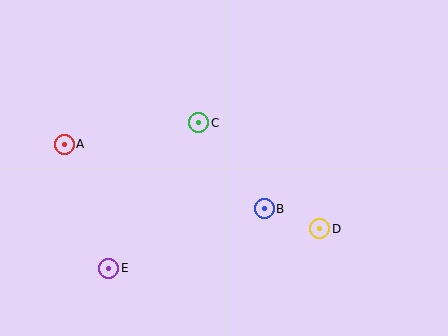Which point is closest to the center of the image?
Point C at (199, 123) is closest to the center.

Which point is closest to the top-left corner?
Point A is closest to the top-left corner.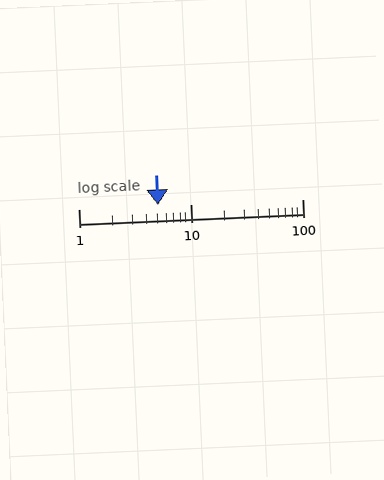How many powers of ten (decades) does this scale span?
The scale spans 2 decades, from 1 to 100.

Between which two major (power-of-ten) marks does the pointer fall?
The pointer is between 1 and 10.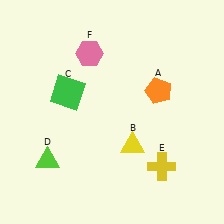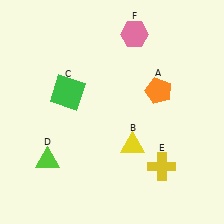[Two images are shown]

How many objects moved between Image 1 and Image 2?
1 object moved between the two images.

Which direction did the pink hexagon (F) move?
The pink hexagon (F) moved right.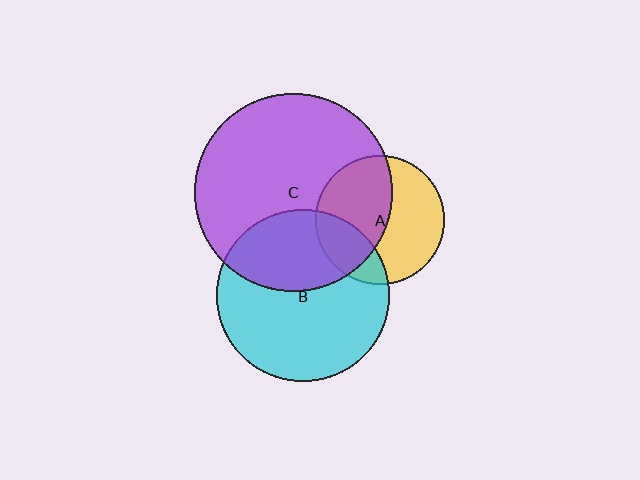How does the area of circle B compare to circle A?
Approximately 1.8 times.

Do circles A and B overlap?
Yes.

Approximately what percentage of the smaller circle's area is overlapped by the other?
Approximately 25%.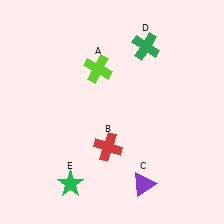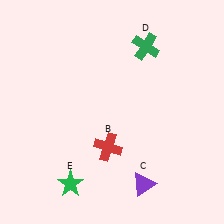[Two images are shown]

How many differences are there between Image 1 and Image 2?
There is 1 difference between the two images.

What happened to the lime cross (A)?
The lime cross (A) was removed in Image 2. It was in the top-left area of Image 1.